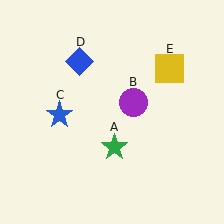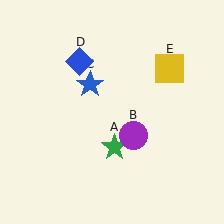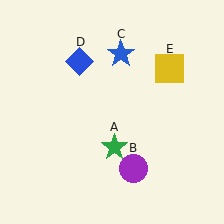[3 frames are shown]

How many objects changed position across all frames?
2 objects changed position: purple circle (object B), blue star (object C).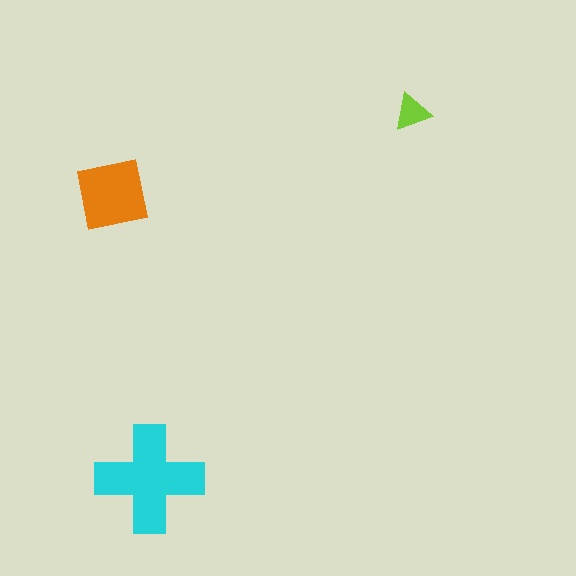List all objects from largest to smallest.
The cyan cross, the orange square, the lime triangle.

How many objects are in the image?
There are 3 objects in the image.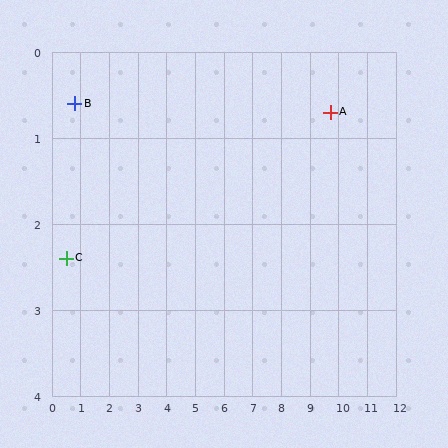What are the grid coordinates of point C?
Point C is at approximately (0.5, 2.4).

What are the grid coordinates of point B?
Point B is at approximately (0.8, 0.6).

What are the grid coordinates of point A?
Point A is at approximately (9.7, 0.7).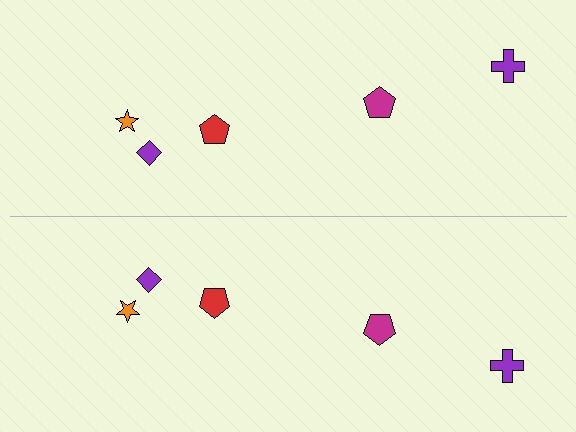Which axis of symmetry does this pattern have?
The pattern has a horizontal axis of symmetry running through the center of the image.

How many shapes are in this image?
There are 10 shapes in this image.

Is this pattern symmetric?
Yes, this pattern has bilateral (reflection) symmetry.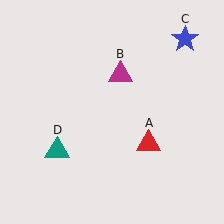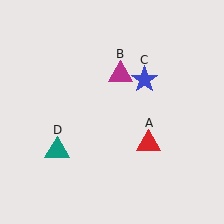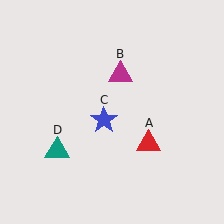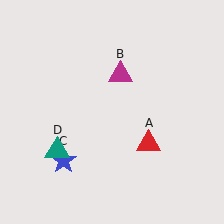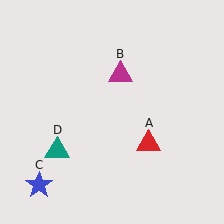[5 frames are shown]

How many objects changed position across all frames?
1 object changed position: blue star (object C).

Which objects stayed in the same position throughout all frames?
Red triangle (object A) and magenta triangle (object B) and teal triangle (object D) remained stationary.